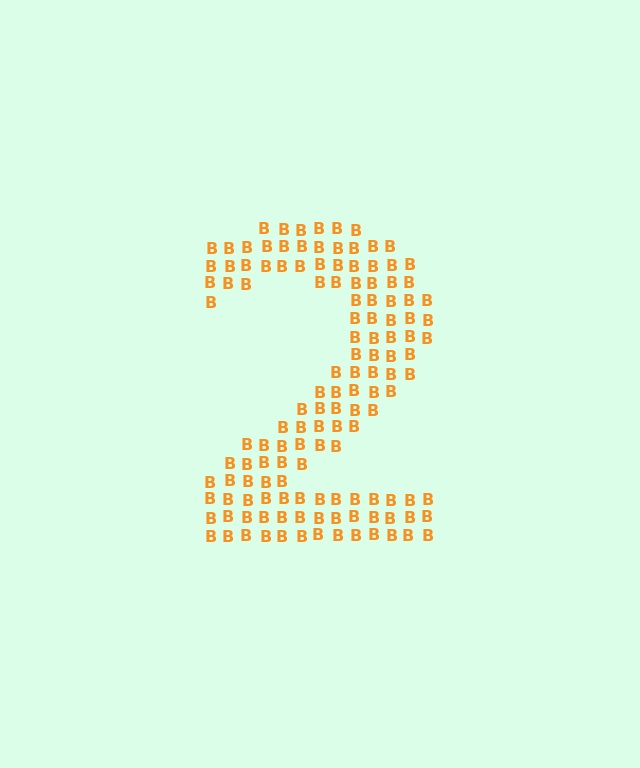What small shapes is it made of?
It is made of small letter B's.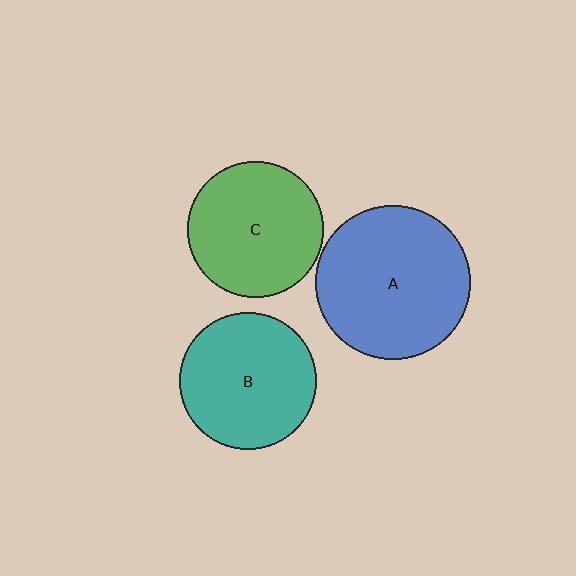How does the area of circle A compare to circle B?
Approximately 1.3 times.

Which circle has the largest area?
Circle A (blue).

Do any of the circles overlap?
No, none of the circles overlap.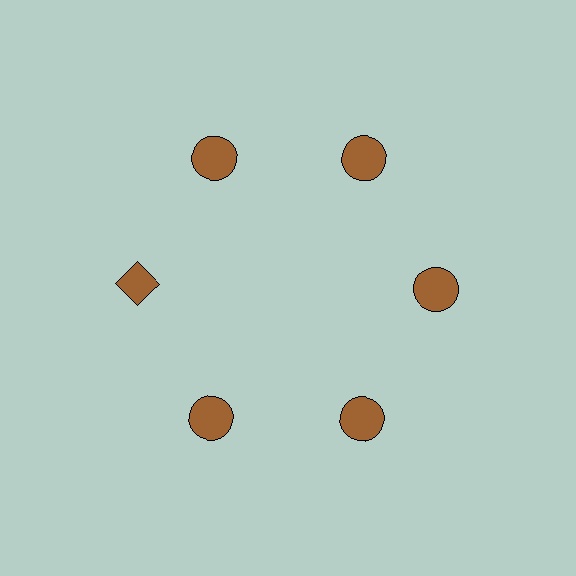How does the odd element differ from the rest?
It has a different shape: diamond instead of circle.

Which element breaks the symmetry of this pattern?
The brown diamond at roughly the 9 o'clock position breaks the symmetry. All other shapes are brown circles.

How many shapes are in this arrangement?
There are 6 shapes arranged in a ring pattern.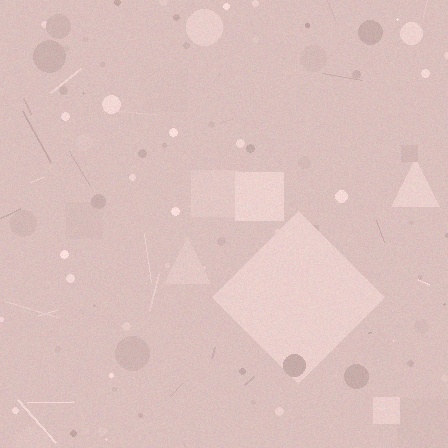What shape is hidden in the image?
A diamond is hidden in the image.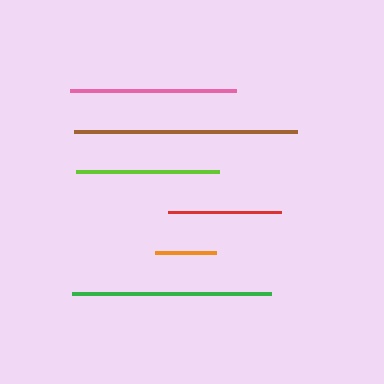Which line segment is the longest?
The brown line is the longest at approximately 223 pixels.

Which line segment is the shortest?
The orange line is the shortest at approximately 61 pixels.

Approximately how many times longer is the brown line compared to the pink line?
The brown line is approximately 1.3 times the length of the pink line.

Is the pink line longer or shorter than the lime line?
The pink line is longer than the lime line.